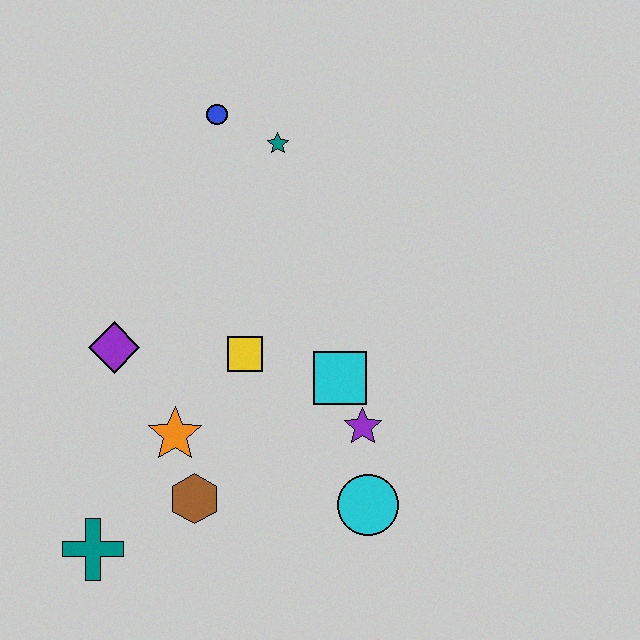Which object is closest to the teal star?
The blue circle is closest to the teal star.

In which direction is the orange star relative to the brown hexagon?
The orange star is above the brown hexagon.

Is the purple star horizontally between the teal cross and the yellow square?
No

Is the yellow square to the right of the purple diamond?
Yes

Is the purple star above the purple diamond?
No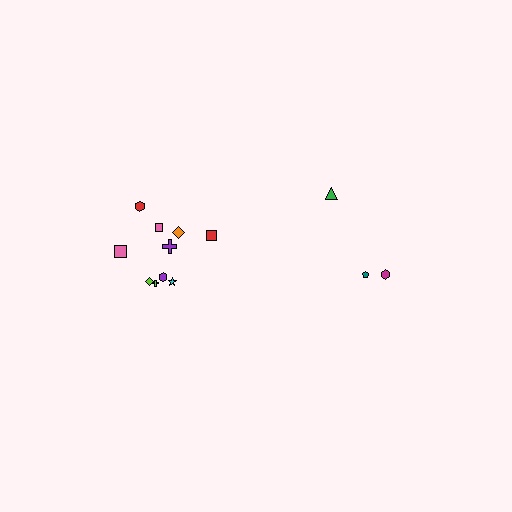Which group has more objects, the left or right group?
The left group.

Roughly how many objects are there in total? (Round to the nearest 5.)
Roughly 15 objects in total.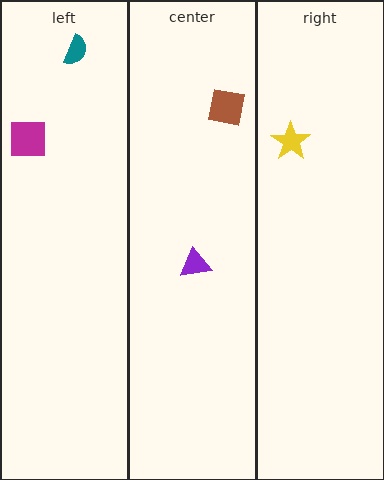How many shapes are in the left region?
2.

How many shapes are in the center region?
2.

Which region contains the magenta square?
The left region.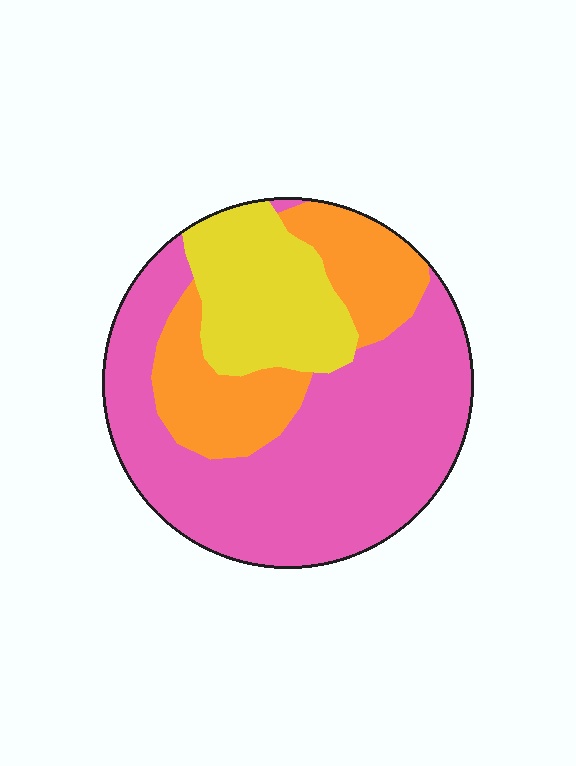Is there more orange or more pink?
Pink.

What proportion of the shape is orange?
Orange covers roughly 25% of the shape.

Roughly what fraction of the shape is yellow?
Yellow takes up about one fifth (1/5) of the shape.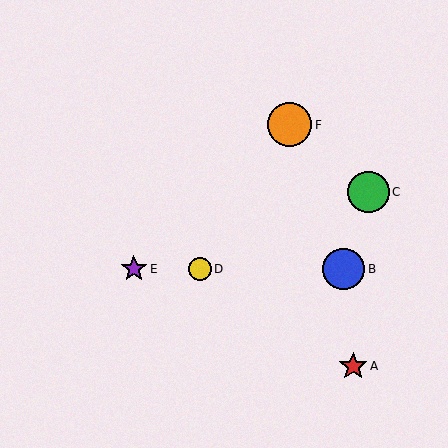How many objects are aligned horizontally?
3 objects (B, D, E) are aligned horizontally.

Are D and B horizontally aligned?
Yes, both are at y≈269.